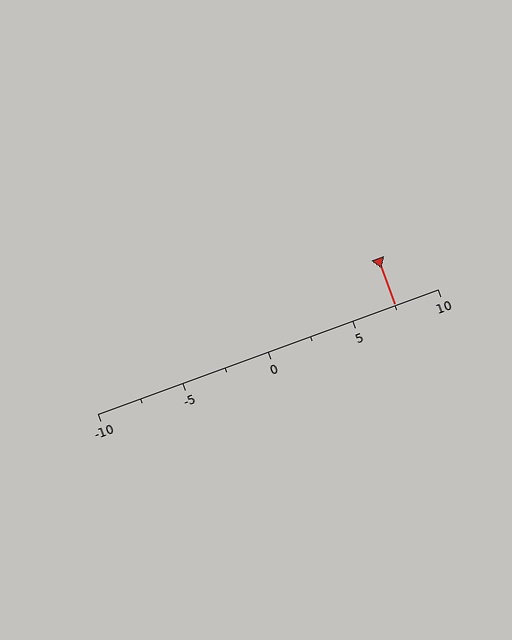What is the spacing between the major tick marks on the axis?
The major ticks are spaced 5 apart.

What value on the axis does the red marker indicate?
The marker indicates approximately 7.5.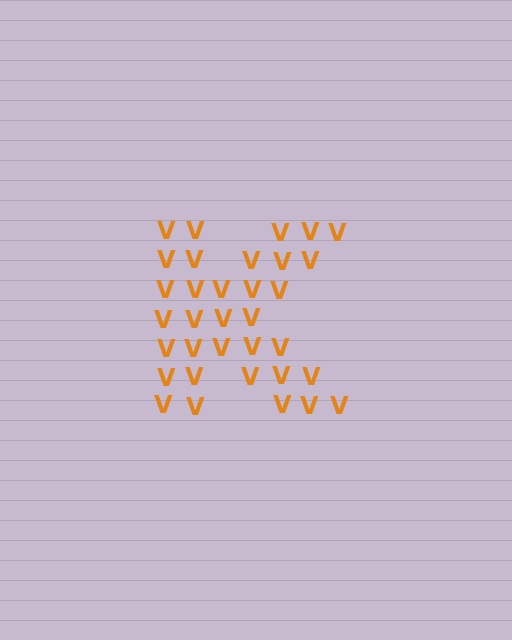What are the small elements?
The small elements are letter V's.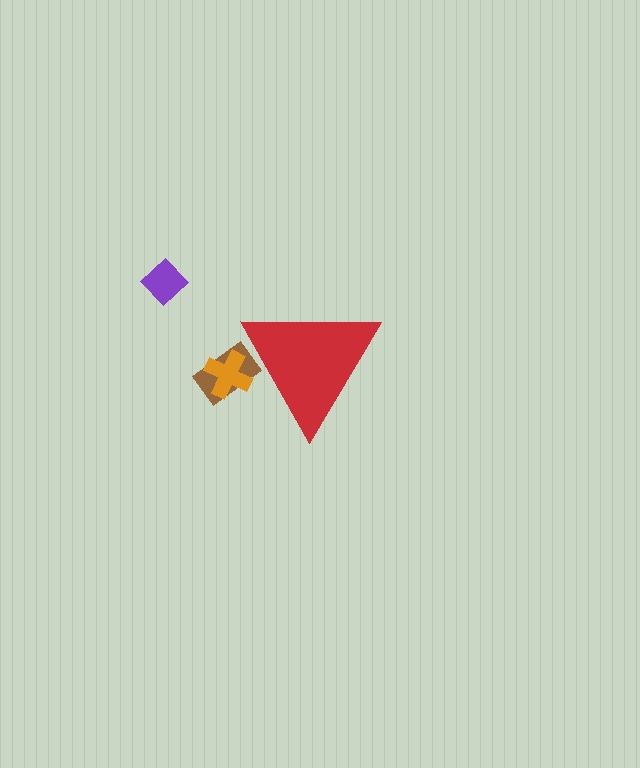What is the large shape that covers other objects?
A red triangle.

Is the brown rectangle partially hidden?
Yes, the brown rectangle is partially hidden behind the red triangle.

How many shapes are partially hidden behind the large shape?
2 shapes are partially hidden.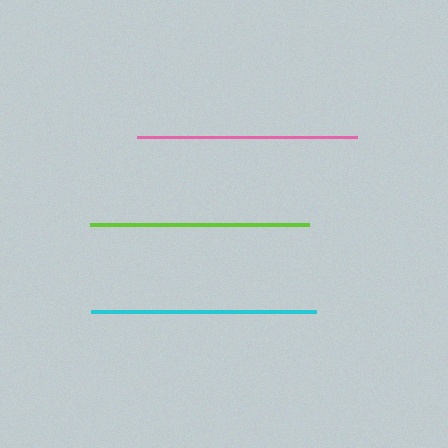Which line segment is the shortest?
The lime line is the shortest at approximately 219 pixels.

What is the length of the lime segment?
The lime segment is approximately 219 pixels long.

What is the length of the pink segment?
The pink segment is approximately 220 pixels long.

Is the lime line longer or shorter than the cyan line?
The cyan line is longer than the lime line.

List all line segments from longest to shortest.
From longest to shortest: cyan, pink, lime.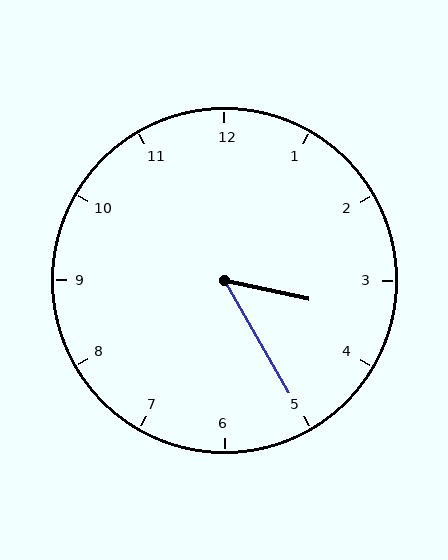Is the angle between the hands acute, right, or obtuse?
It is acute.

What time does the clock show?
3:25.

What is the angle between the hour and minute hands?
Approximately 48 degrees.